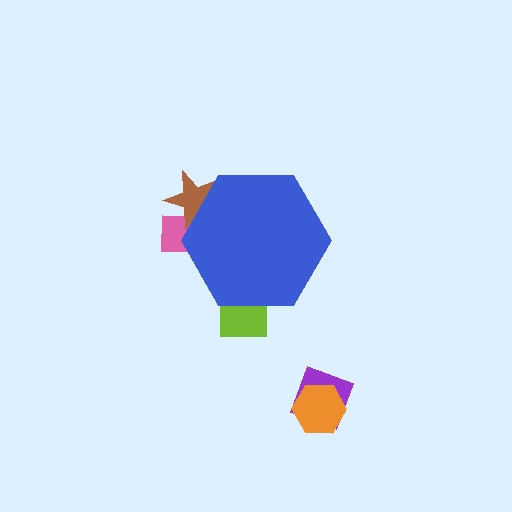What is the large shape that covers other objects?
A blue hexagon.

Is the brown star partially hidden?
Yes, the brown star is partially hidden behind the blue hexagon.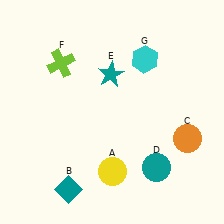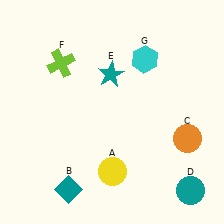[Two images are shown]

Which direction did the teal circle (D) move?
The teal circle (D) moved right.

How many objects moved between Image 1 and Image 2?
1 object moved between the two images.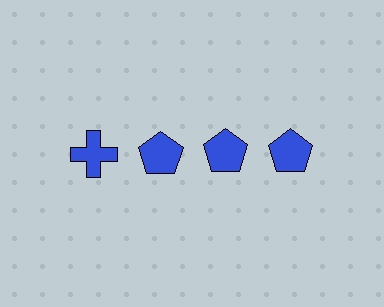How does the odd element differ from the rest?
It has a different shape: cross instead of pentagon.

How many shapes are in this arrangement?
There are 4 shapes arranged in a grid pattern.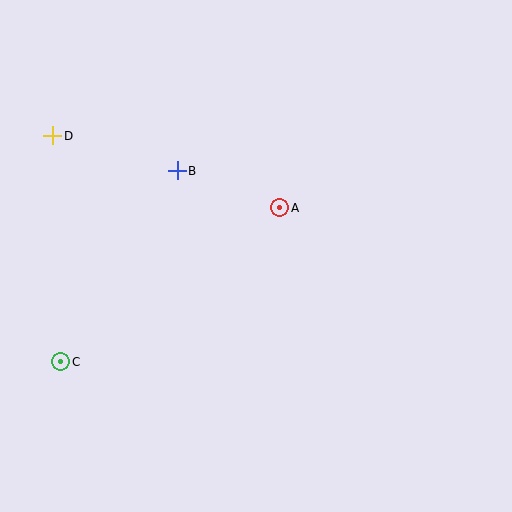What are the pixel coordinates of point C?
Point C is at (61, 362).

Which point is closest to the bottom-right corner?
Point A is closest to the bottom-right corner.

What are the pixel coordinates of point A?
Point A is at (280, 208).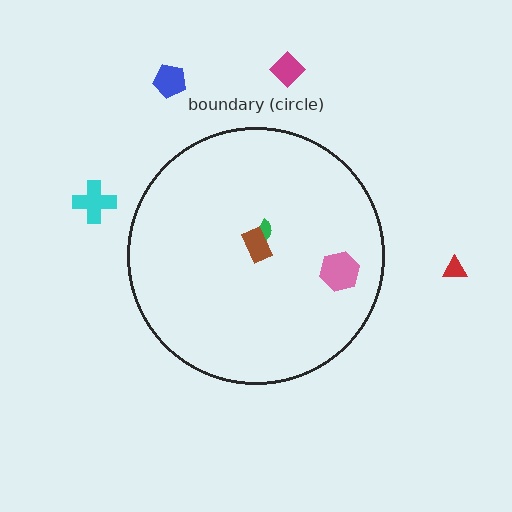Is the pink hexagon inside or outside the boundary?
Inside.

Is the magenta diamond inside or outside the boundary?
Outside.